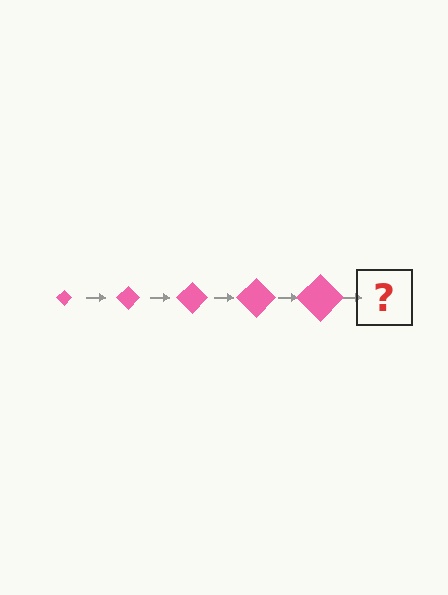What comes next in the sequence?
The next element should be a pink diamond, larger than the previous one.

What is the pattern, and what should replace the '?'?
The pattern is that the diamond gets progressively larger each step. The '?' should be a pink diamond, larger than the previous one.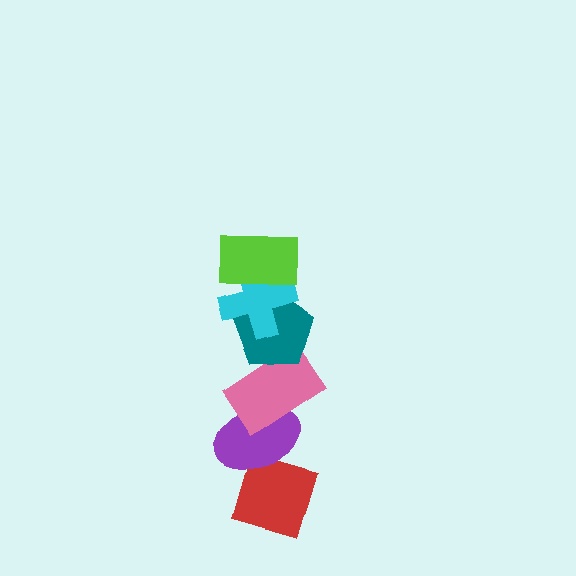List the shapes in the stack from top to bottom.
From top to bottom: the lime rectangle, the cyan cross, the teal pentagon, the pink rectangle, the purple ellipse, the red diamond.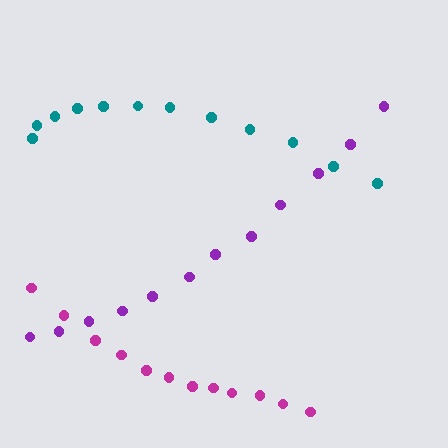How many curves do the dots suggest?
There are 3 distinct paths.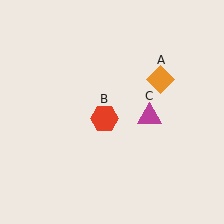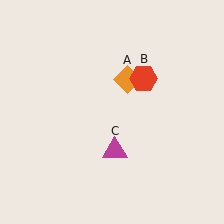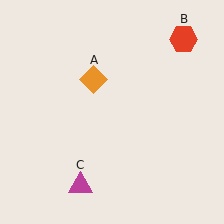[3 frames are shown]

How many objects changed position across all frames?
3 objects changed position: orange diamond (object A), red hexagon (object B), magenta triangle (object C).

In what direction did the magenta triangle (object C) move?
The magenta triangle (object C) moved down and to the left.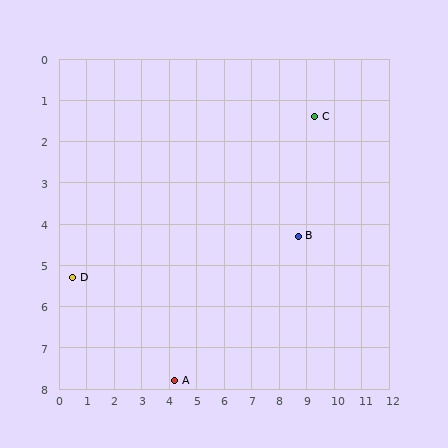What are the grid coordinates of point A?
Point A is at approximately (4.2, 7.8).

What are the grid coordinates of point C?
Point C is at approximately (9.3, 1.4).